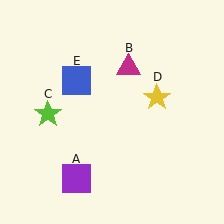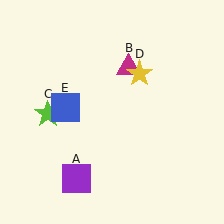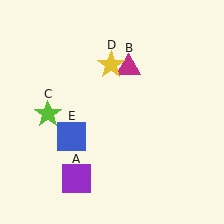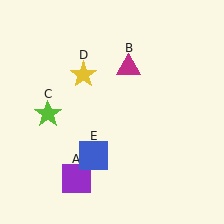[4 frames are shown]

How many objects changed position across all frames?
2 objects changed position: yellow star (object D), blue square (object E).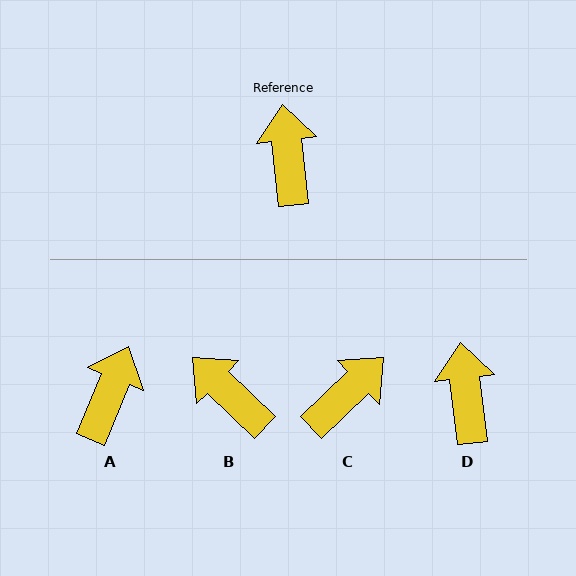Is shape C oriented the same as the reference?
No, it is off by about 52 degrees.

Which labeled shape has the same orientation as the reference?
D.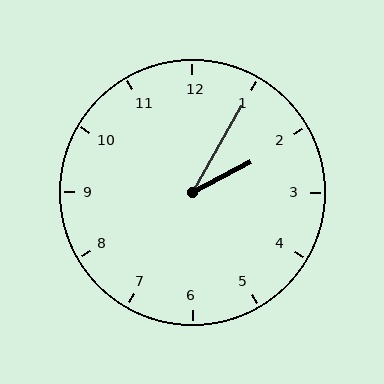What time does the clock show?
2:05.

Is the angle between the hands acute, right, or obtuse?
It is acute.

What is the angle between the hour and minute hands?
Approximately 32 degrees.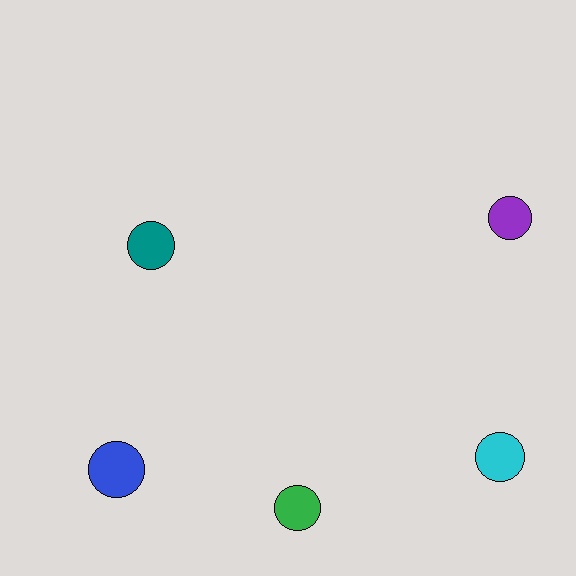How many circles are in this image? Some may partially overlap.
There are 5 circles.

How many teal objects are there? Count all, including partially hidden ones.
There is 1 teal object.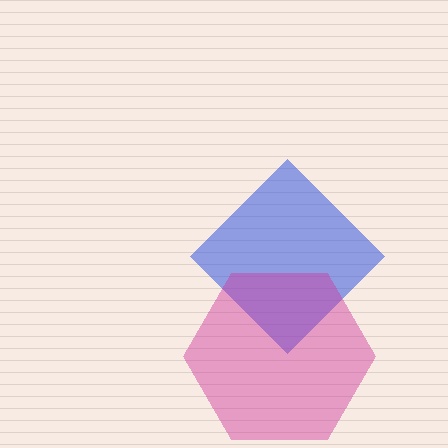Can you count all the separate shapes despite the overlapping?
Yes, there are 2 separate shapes.